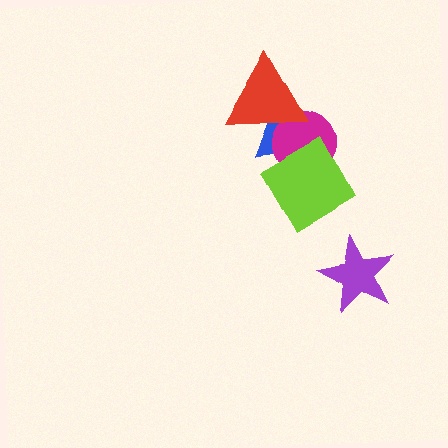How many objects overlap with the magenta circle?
3 objects overlap with the magenta circle.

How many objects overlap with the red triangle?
2 objects overlap with the red triangle.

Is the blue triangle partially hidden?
Yes, it is partially covered by another shape.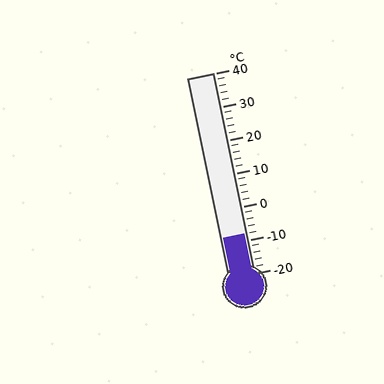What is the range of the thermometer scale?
The thermometer scale ranges from -20°C to 40°C.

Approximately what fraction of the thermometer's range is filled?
The thermometer is filled to approximately 20% of its range.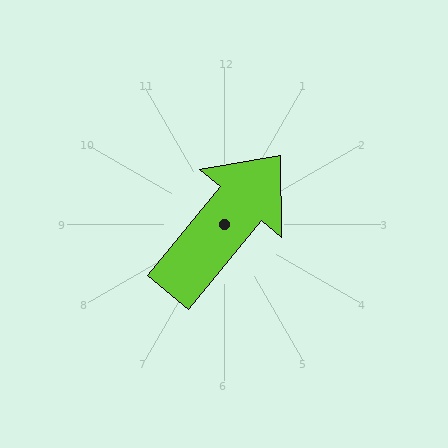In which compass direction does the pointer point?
Northeast.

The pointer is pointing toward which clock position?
Roughly 1 o'clock.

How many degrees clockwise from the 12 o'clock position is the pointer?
Approximately 40 degrees.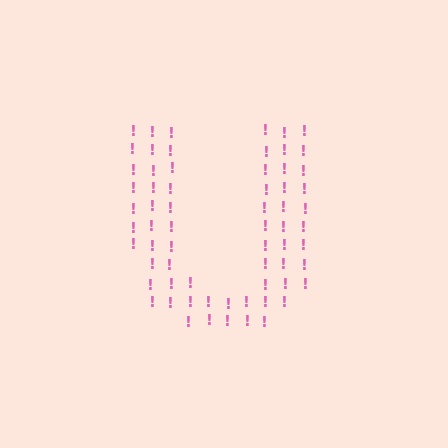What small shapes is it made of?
It is made of small exclamation marks.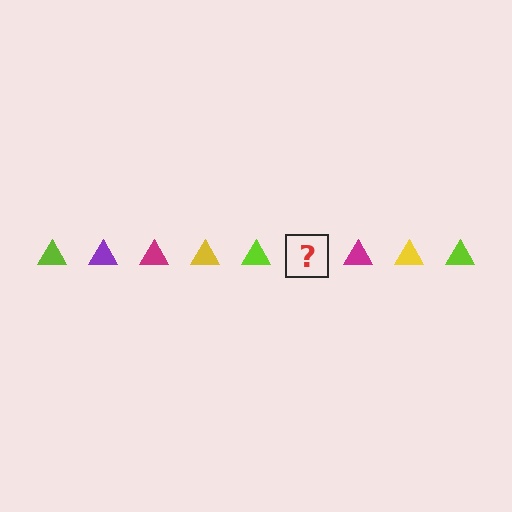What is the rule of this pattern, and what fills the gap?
The rule is that the pattern cycles through lime, purple, magenta, yellow triangles. The gap should be filled with a purple triangle.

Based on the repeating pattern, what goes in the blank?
The blank should be a purple triangle.